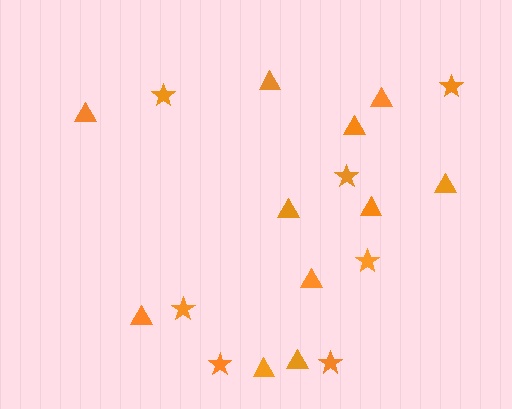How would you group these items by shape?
There are 2 groups: one group of triangles (11) and one group of stars (7).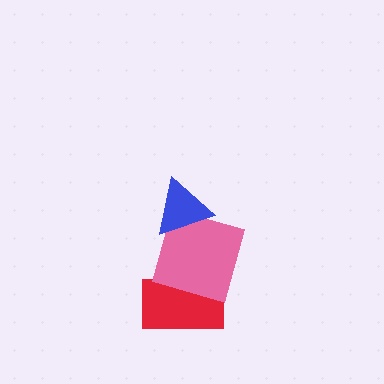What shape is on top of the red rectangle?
The pink square is on top of the red rectangle.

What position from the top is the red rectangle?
The red rectangle is 3rd from the top.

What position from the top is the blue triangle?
The blue triangle is 1st from the top.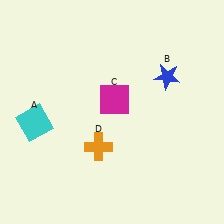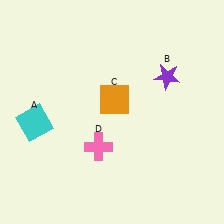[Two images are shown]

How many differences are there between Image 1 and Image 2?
There are 3 differences between the two images.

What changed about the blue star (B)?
In Image 1, B is blue. In Image 2, it changed to purple.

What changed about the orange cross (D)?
In Image 1, D is orange. In Image 2, it changed to pink.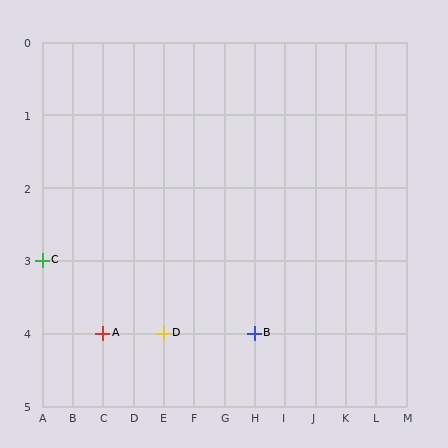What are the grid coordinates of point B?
Point B is at grid coordinates (H, 4).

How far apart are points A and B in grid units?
Points A and B are 5 columns apart.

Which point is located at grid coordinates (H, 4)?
Point B is at (H, 4).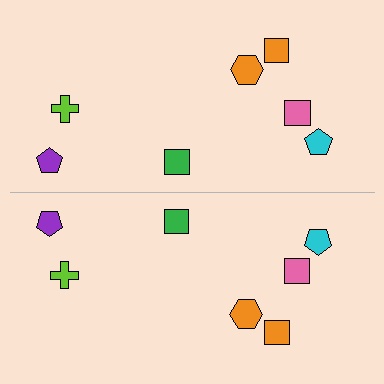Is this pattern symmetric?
Yes, this pattern has bilateral (reflection) symmetry.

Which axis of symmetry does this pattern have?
The pattern has a horizontal axis of symmetry running through the center of the image.